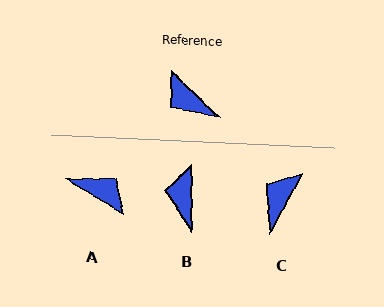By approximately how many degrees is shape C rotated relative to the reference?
Approximately 74 degrees clockwise.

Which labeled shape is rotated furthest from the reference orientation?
A, about 169 degrees away.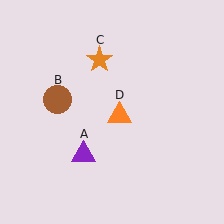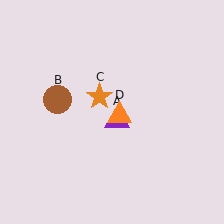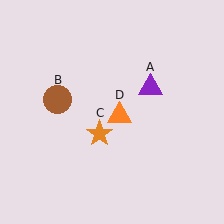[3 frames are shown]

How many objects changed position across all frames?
2 objects changed position: purple triangle (object A), orange star (object C).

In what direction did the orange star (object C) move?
The orange star (object C) moved down.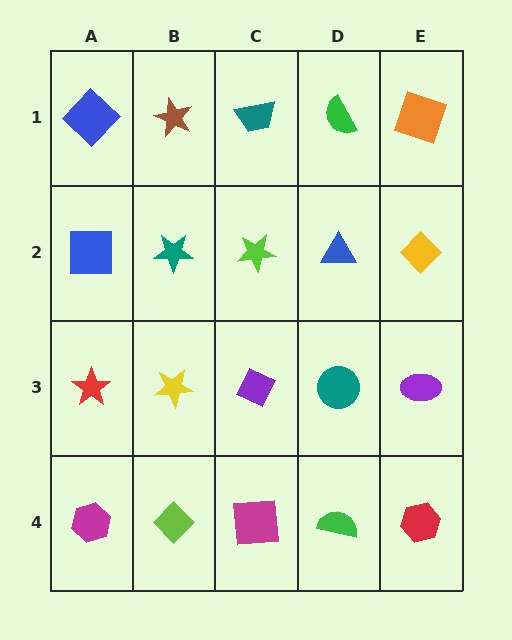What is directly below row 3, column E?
A red hexagon.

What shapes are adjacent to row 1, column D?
A blue triangle (row 2, column D), a teal trapezoid (row 1, column C), an orange square (row 1, column E).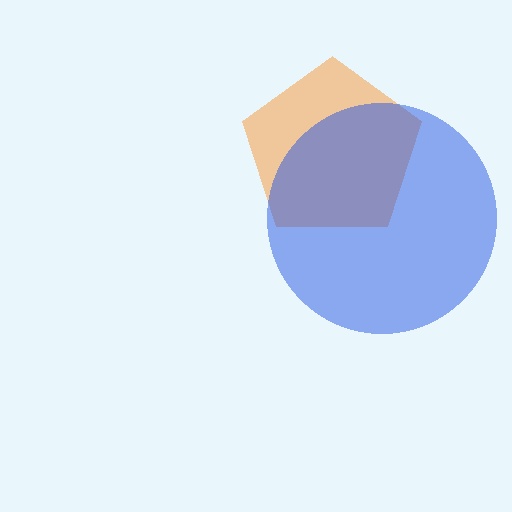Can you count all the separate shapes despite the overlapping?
Yes, there are 2 separate shapes.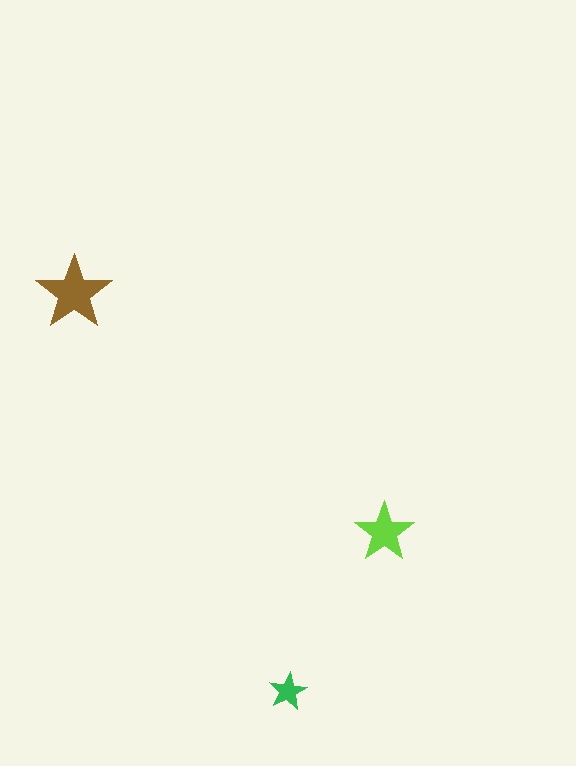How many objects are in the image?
There are 3 objects in the image.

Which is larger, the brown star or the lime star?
The brown one.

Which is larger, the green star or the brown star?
The brown one.